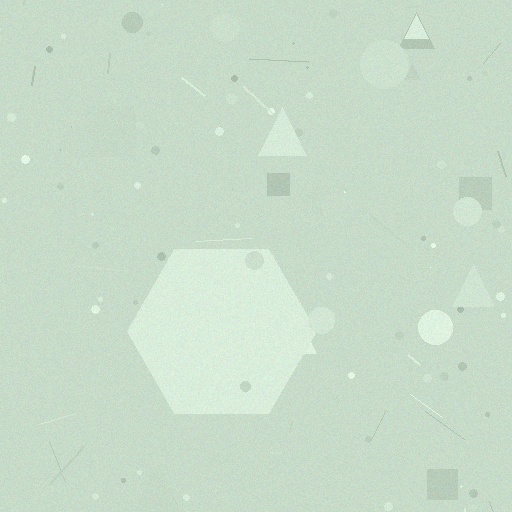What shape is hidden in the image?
A hexagon is hidden in the image.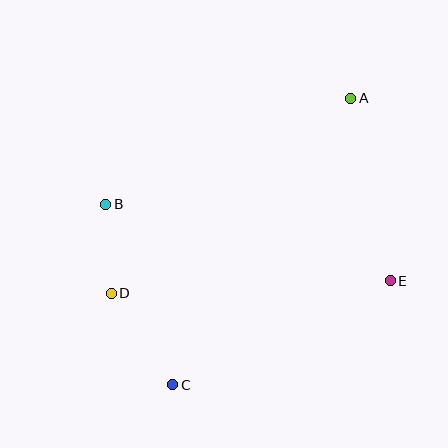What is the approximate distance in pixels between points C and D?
The distance between C and D is approximately 110 pixels.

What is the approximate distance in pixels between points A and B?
The distance between A and B is approximately 267 pixels.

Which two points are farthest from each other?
Points A and C are farthest from each other.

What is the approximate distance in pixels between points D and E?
The distance between D and E is approximately 279 pixels.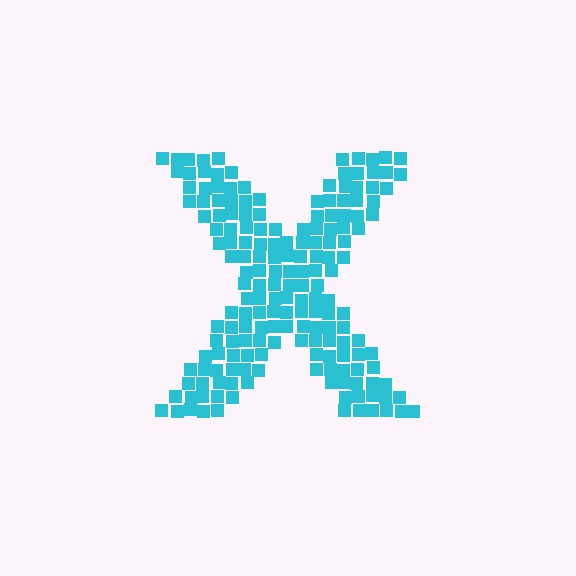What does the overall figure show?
The overall figure shows the letter X.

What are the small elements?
The small elements are squares.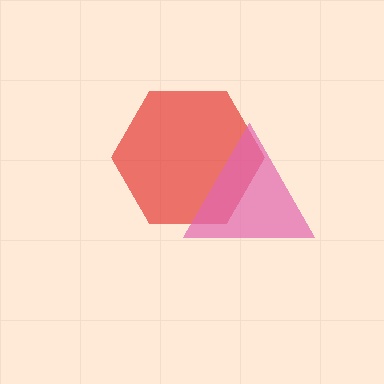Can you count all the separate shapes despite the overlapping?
Yes, there are 2 separate shapes.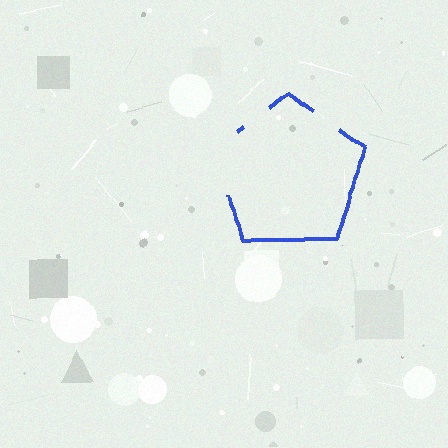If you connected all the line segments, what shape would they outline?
They would outline a pentagon.